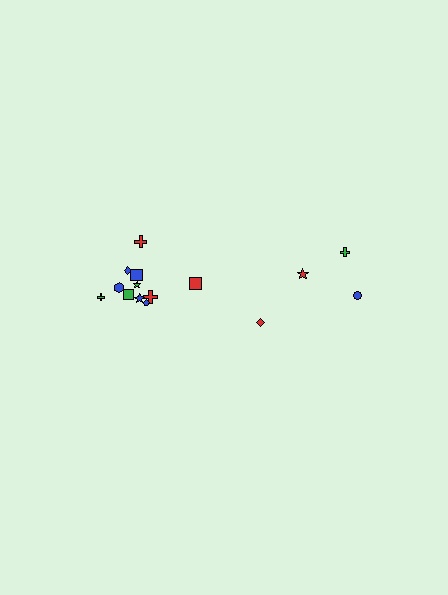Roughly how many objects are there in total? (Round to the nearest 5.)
Roughly 15 objects in total.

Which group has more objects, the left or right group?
The left group.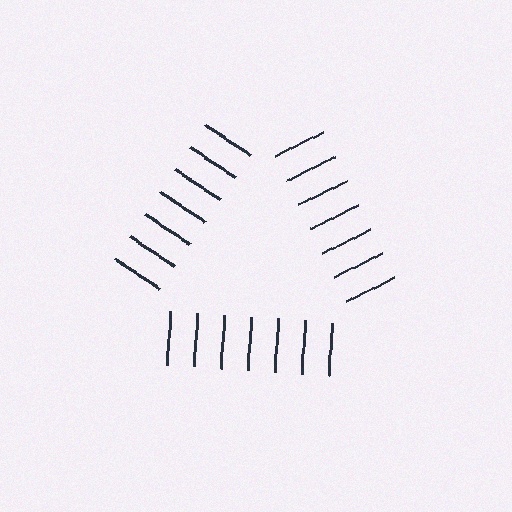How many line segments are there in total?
21 — 7 along each of the 3 edges.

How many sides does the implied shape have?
3 sides — the line-ends trace a triangle.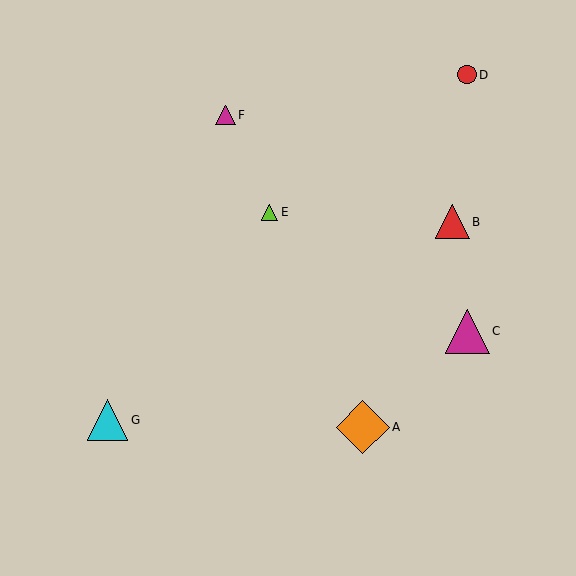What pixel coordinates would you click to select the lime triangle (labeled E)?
Click at (269, 212) to select the lime triangle E.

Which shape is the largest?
The orange diamond (labeled A) is the largest.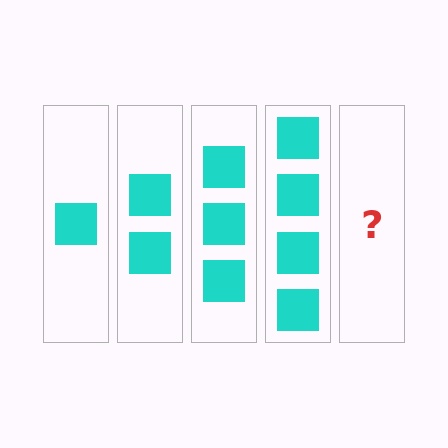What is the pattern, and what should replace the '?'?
The pattern is that each step adds one more square. The '?' should be 5 squares.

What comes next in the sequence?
The next element should be 5 squares.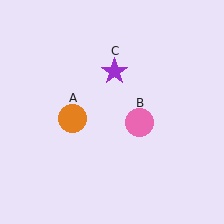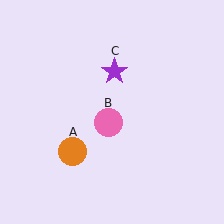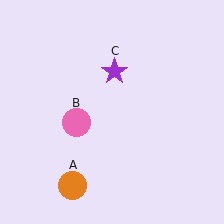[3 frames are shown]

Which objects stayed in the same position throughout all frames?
Purple star (object C) remained stationary.